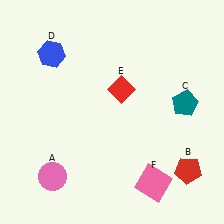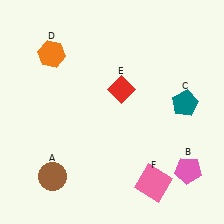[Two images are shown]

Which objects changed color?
A changed from pink to brown. B changed from red to pink. D changed from blue to orange.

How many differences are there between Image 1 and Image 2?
There are 3 differences between the two images.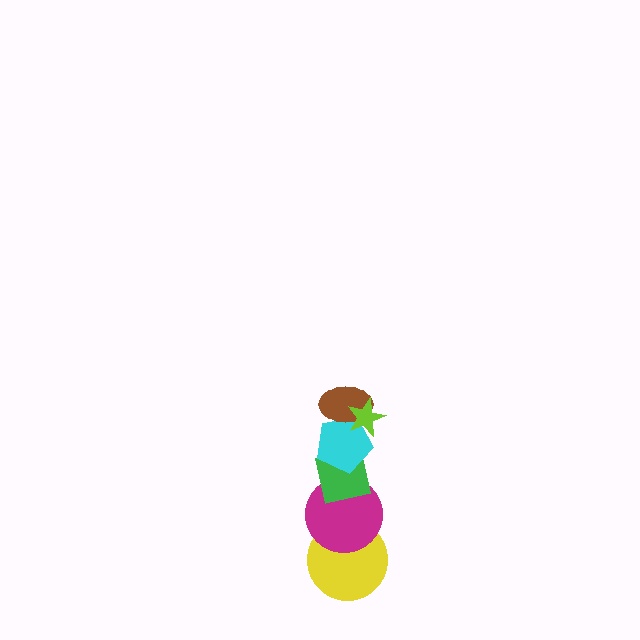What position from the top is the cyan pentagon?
The cyan pentagon is 3rd from the top.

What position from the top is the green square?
The green square is 4th from the top.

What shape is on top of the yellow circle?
The magenta circle is on top of the yellow circle.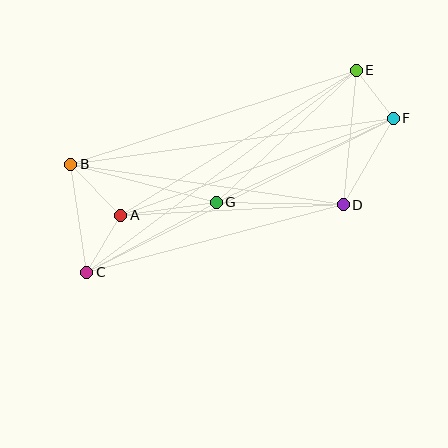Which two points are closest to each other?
Points E and F are closest to each other.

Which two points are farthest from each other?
Points C and F are farthest from each other.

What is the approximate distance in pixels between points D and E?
The distance between D and E is approximately 135 pixels.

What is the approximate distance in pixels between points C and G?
The distance between C and G is approximately 147 pixels.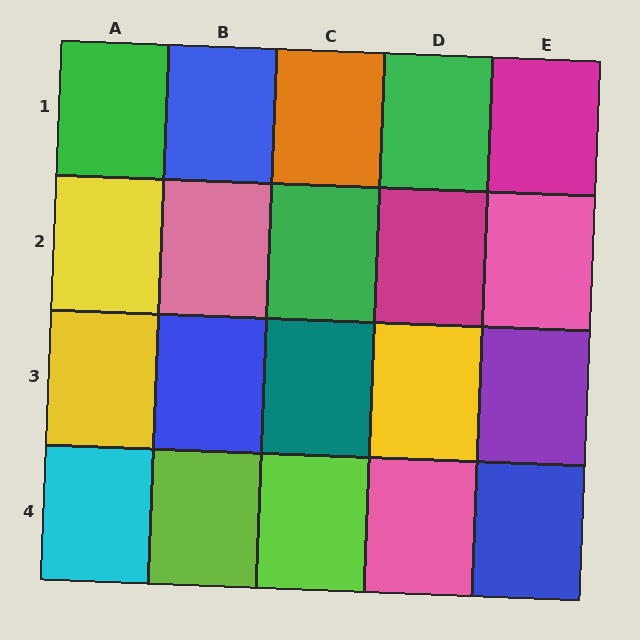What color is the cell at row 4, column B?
Lime.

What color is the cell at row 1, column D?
Green.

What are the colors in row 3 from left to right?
Yellow, blue, teal, yellow, purple.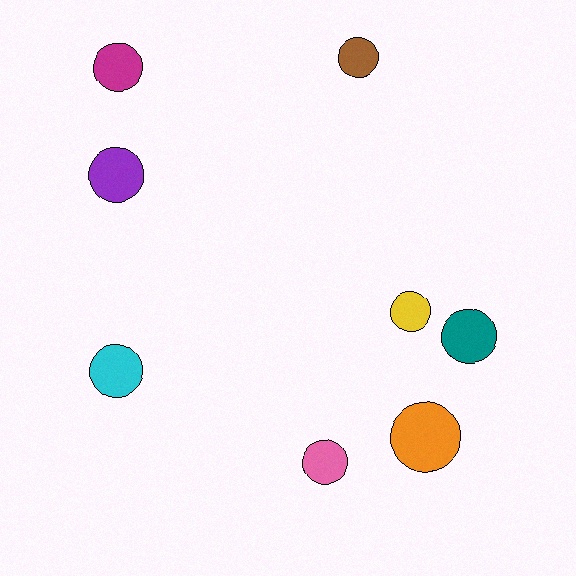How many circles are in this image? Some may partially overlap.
There are 8 circles.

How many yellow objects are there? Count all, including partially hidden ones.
There is 1 yellow object.